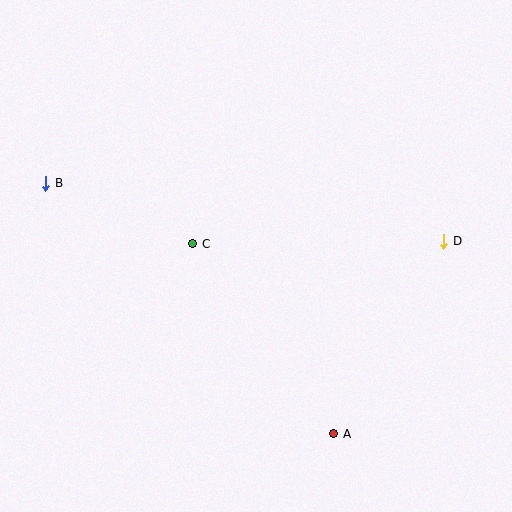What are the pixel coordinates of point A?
Point A is at (334, 433).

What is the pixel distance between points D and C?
The distance between D and C is 251 pixels.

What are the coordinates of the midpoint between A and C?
The midpoint between A and C is at (264, 339).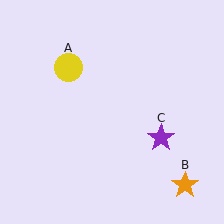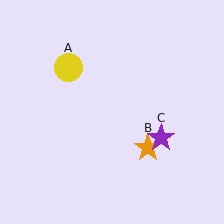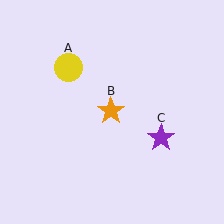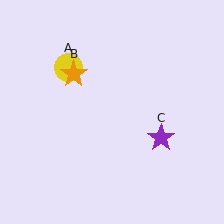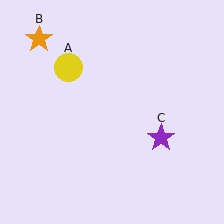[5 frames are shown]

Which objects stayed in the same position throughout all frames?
Yellow circle (object A) and purple star (object C) remained stationary.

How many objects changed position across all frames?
1 object changed position: orange star (object B).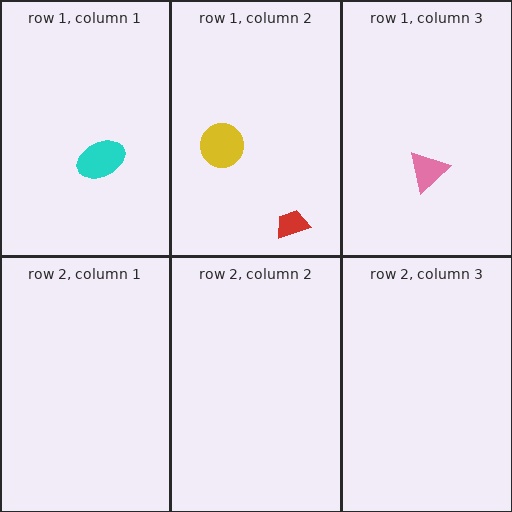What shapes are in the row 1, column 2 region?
The red trapezoid, the yellow circle.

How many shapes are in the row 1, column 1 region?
1.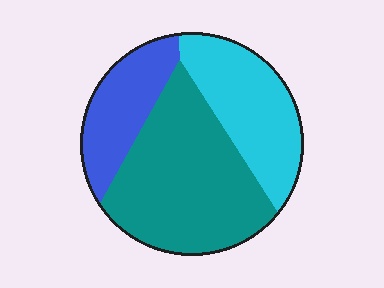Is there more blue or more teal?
Teal.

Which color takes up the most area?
Teal, at roughly 50%.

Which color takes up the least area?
Blue, at roughly 20%.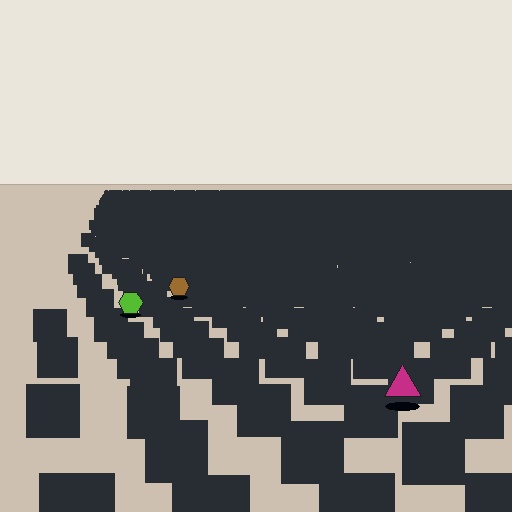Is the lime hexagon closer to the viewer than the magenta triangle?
No. The magenta triangle is closer — you can tell from the texture gradient: the ground texture is coarser near it.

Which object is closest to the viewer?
The magenta triangle is closest. The texture marks near it are larger and more spread out.